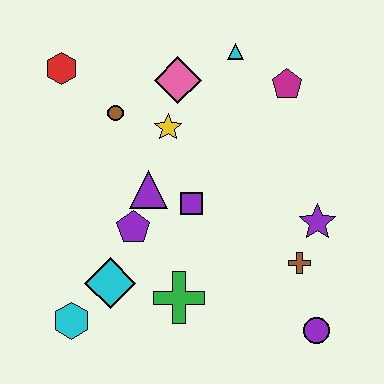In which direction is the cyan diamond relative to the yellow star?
The cyan diamond is below the yellow star.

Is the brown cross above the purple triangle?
No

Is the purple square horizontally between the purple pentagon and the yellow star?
No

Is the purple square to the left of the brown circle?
No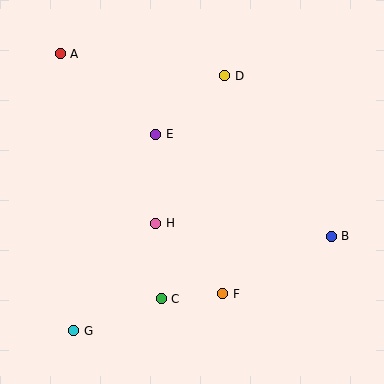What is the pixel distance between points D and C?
The distance between D and C is 232 pixels.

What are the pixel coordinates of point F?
Point F is at (223, 294).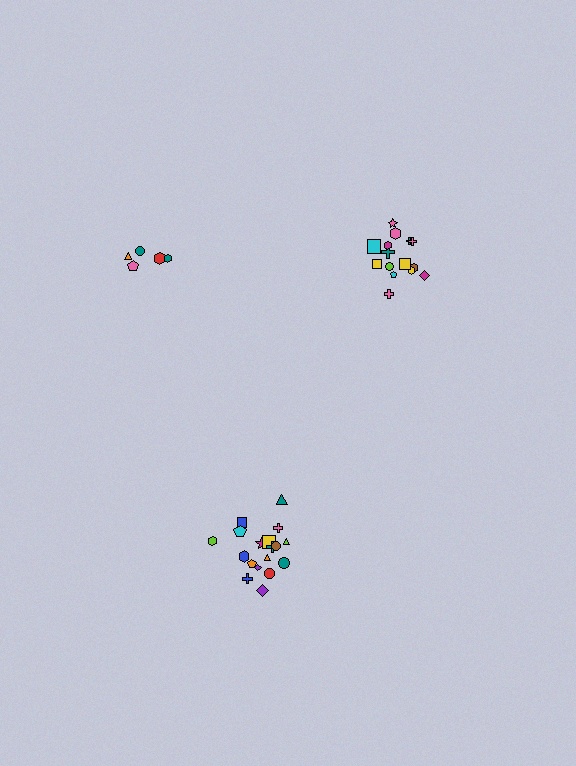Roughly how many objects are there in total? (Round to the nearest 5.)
Roughly 40 objects in total.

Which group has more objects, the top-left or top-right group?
The top-right group.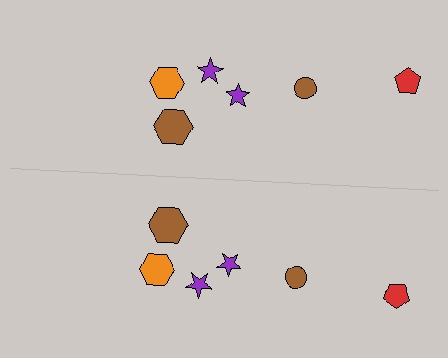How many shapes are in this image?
There are 12 shapes in this image.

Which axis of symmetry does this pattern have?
The pattern has a horizontal axis of symmetry running through the center of the image.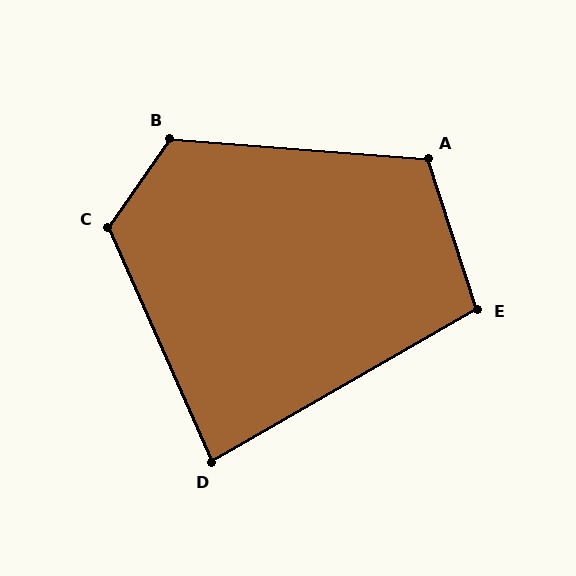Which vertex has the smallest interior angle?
D, at approximately 84 degrees.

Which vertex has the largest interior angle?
C, at approximately 121 degrees.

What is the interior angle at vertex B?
Approximately 121 degrees (obtuse).